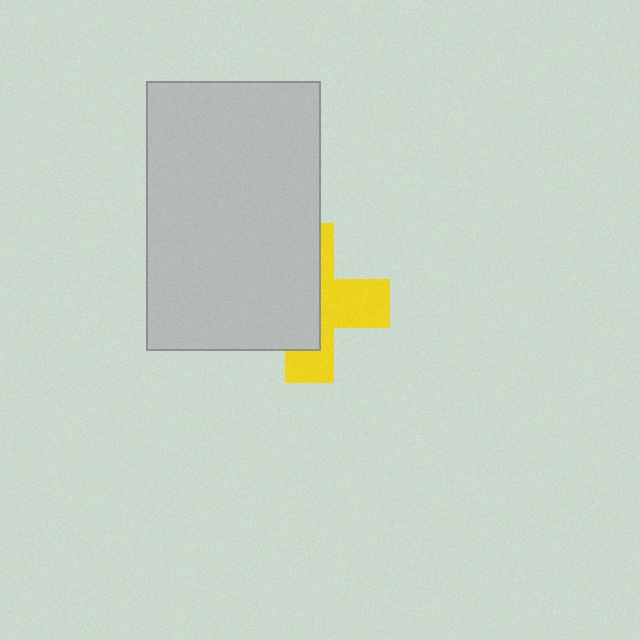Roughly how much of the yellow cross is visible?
A small part of it is visible (roughly 44%).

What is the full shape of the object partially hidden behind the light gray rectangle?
The partially hidden object is a yellow cross.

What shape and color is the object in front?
The object in front is a light gray rectangle.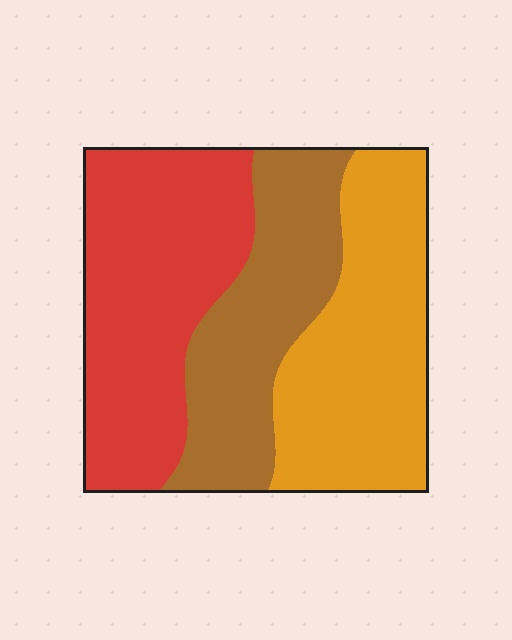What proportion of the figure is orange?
Orange takes up about one third (1/3) of the figure.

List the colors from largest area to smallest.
From largest to smallest: red, orange, brown.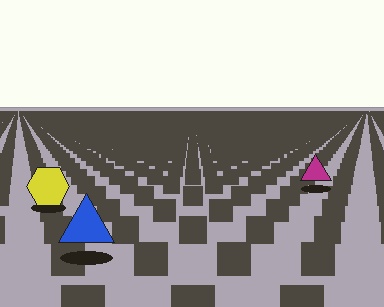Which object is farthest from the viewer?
The magenta triangle is farthest from the viewer. It appears smaller and the ground texture around it is denser.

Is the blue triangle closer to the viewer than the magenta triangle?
Yes. The blue triangle is closer — you can tell from the texture gradient: the ground texture is coarser near it.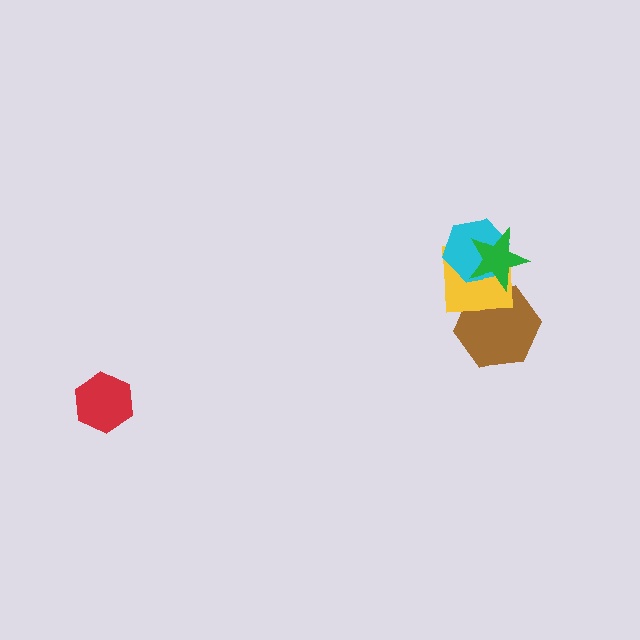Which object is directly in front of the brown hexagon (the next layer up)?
The yellow square is directly in front of the brown hexagon.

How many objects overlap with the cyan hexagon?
2 objects overlap with the cyan hexagon.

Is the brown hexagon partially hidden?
Yes, it is partially covered by another shape.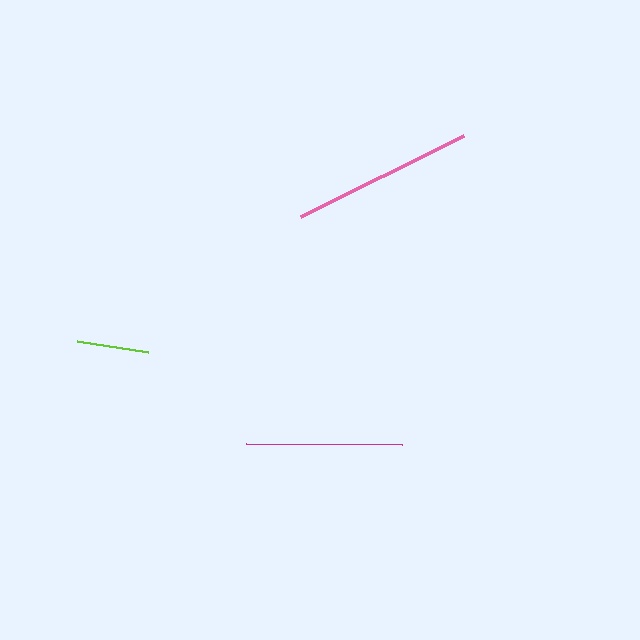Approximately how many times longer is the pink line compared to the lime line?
The pink line is approximately 2.5 times the length of the lime line.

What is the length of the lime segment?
The lime segment is approximately 72 pixels long.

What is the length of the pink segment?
The pink segment is approximately 182 pixels long.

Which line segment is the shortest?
The lime line is the shortest at approximately 72 pixels.